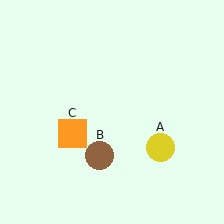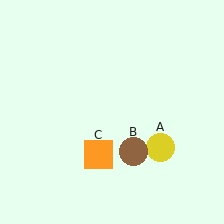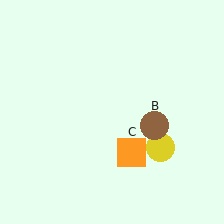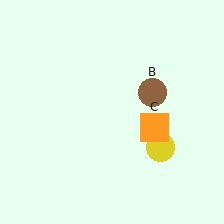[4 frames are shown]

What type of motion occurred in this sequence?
The brown circle (object B), orange square (object C) rotated counterclockwise around the center of the scene.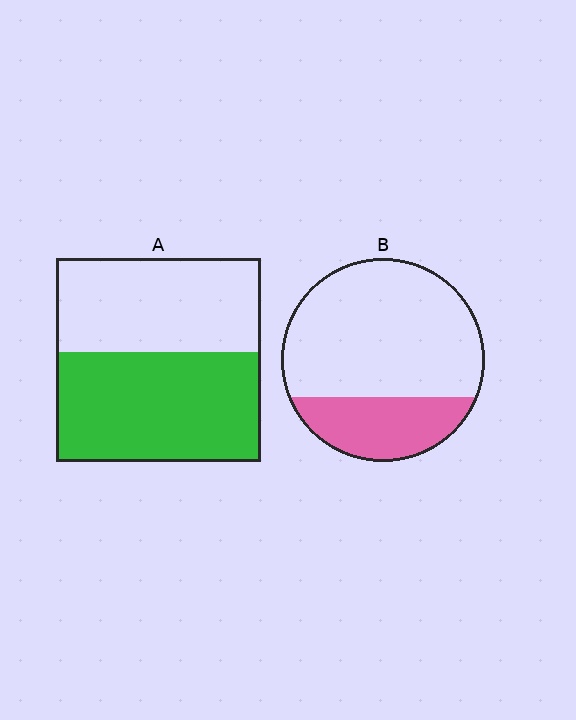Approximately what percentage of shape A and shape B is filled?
A is approximately 55% and B is approximately 25%.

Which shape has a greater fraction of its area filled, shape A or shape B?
Shape A.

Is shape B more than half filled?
No.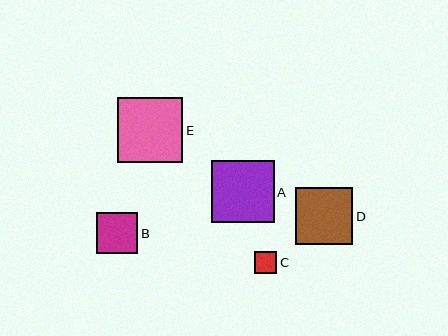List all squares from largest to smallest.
From largest to smallest: E, A, D, B, C.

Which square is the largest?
Square E is the largest with a size of approximately 66 pixels.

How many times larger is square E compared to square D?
Square E is approximately 1.1 times the size of square D.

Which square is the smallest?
Square C is the smallest with a size of approximately 23 pixels.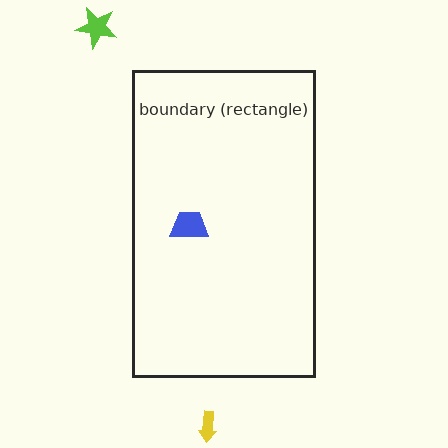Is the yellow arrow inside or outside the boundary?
Outside.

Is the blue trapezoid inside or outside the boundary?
Inside.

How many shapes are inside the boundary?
1 inside, 2 outside.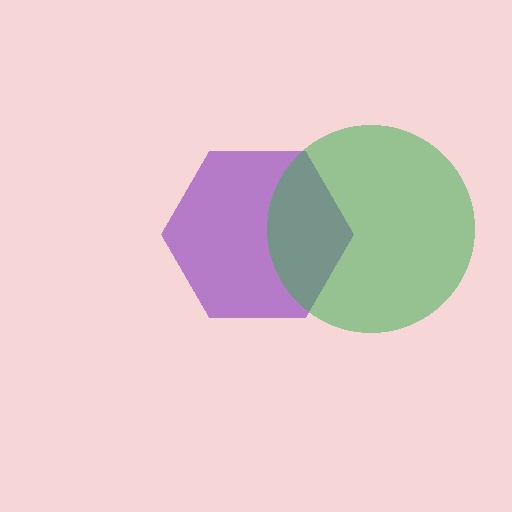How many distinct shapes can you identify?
There are 2 distinct shapes: a purple hexagon, a green circle.